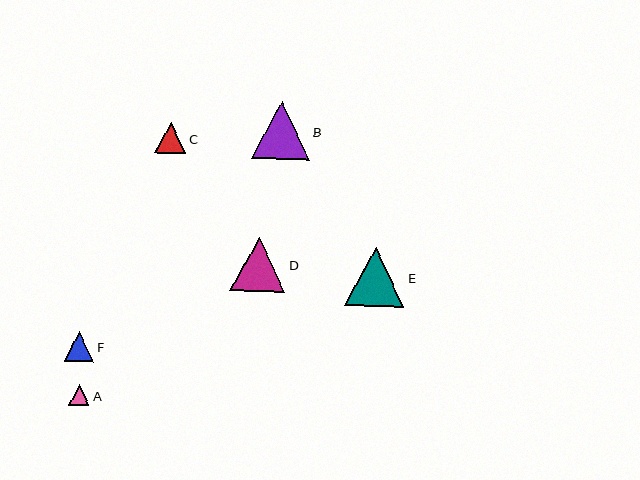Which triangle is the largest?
Triangle E is the largest with a size of approximately 59 pixels.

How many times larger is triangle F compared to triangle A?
Triangle F is approximately 1.4 times the size of triangle A.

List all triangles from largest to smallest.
From largest to smallest: E, B, D, C, F, A.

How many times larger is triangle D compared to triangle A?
Triangle D is approximately 2.7 times the size of triangle A.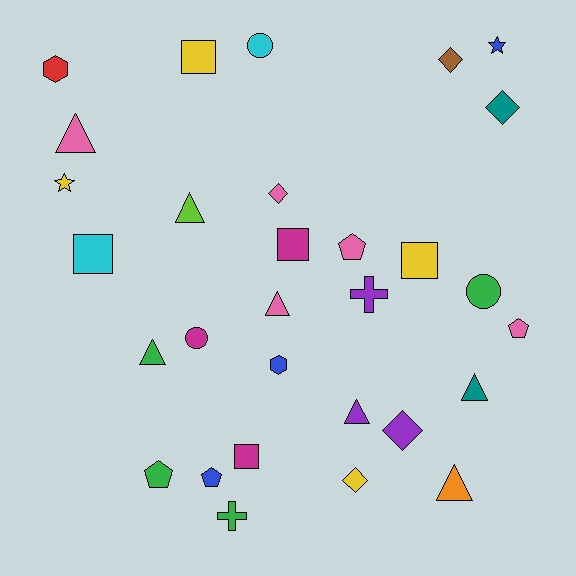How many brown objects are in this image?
There is 1 brown object.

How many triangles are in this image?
There are 7 triangles.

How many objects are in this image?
There are 30 objects.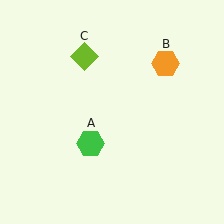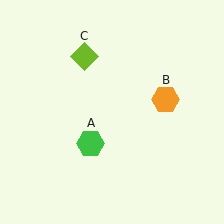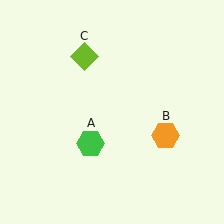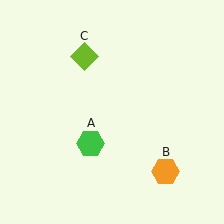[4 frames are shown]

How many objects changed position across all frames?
1 object changed position: orange hexagon (object B).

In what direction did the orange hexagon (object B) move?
The orange hexagon (object B) moved down.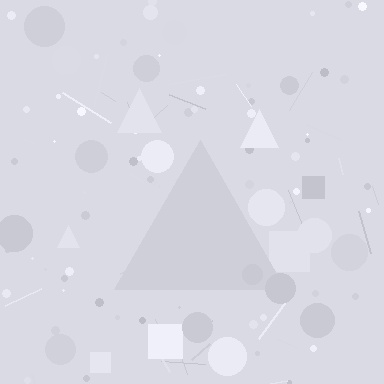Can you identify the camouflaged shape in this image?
The camouflaged shape is a triangle.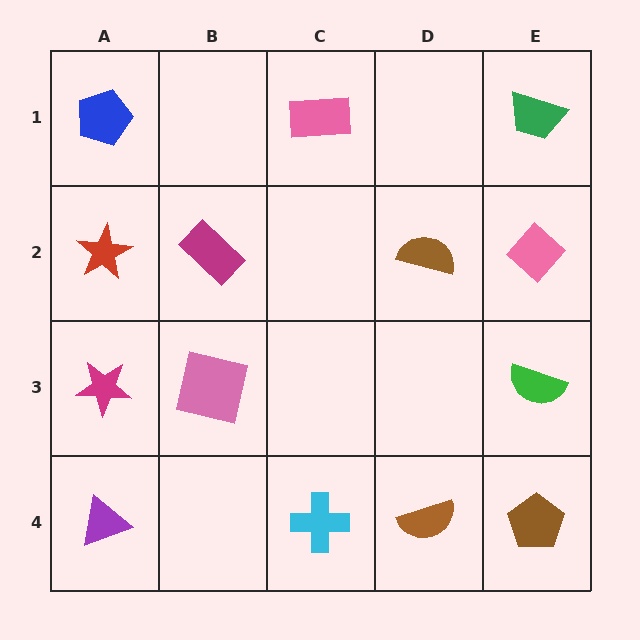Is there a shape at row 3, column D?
No, that cell is empty.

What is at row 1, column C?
A pink rectangle.